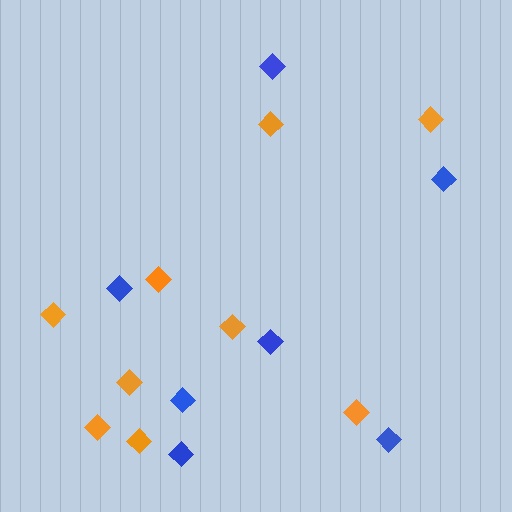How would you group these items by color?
There are 2 groups: one group of blue diamonds (7) and one group of orange diamonds (9).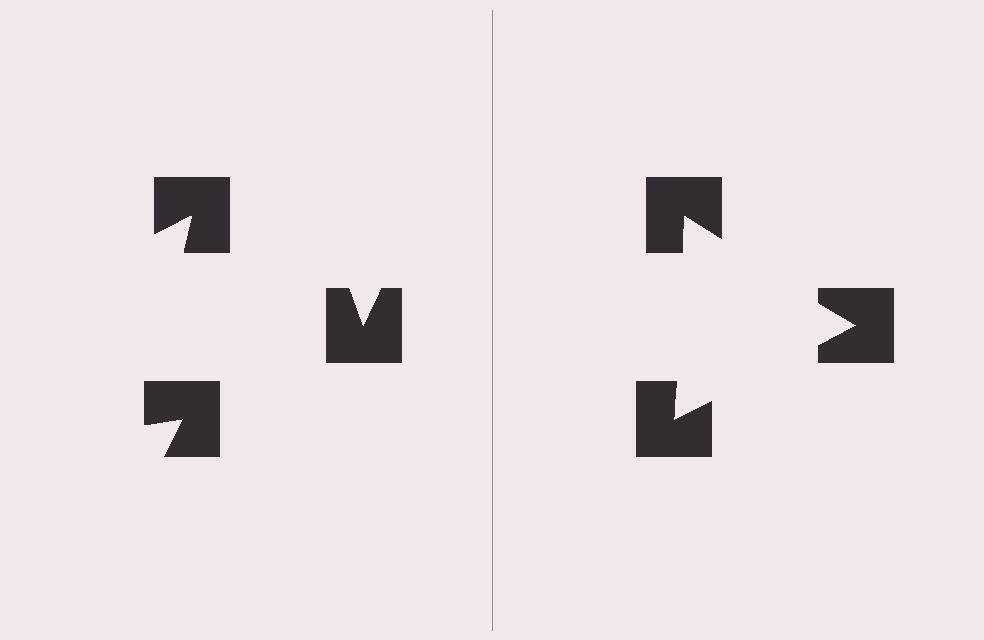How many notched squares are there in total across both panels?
6 — 3 on each side.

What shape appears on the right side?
An illusory triangle.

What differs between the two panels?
The notched squares are positioned identically on both sides; only the wedge orientations differ. On the right they align to a triangle; on the left they are misaligned.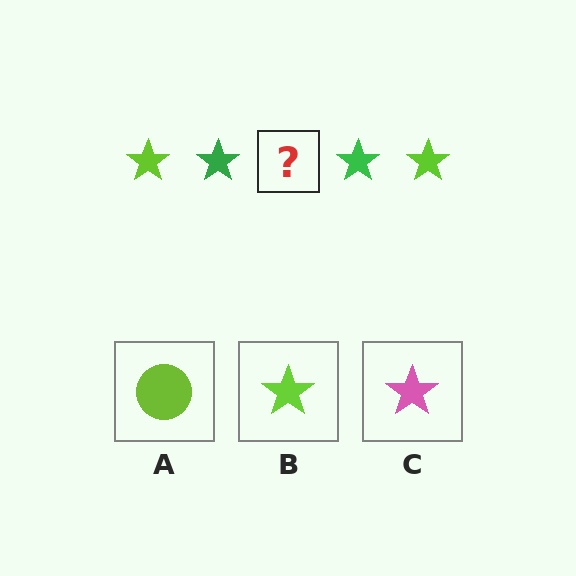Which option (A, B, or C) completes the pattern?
B.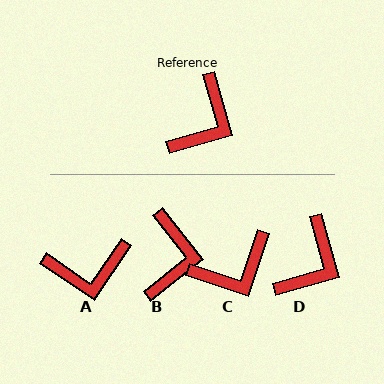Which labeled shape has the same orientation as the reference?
D.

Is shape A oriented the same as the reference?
No, it is off by about 50 degrees.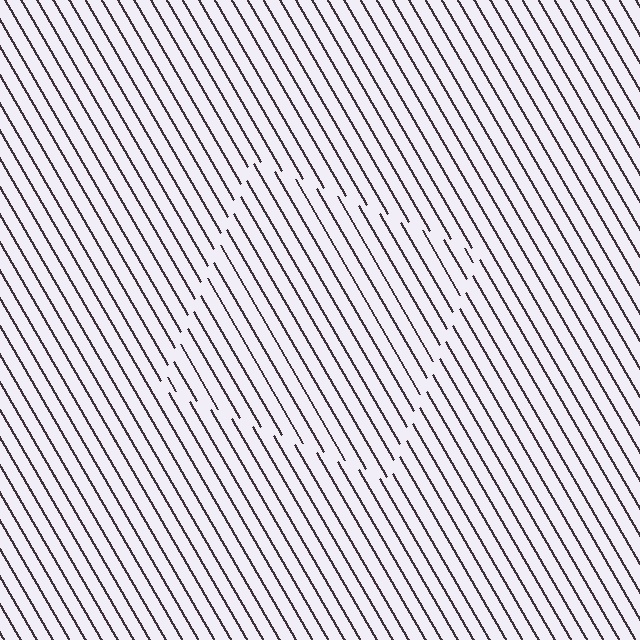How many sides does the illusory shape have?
4 sides — the line-ends trace a square.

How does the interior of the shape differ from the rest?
The interior of the shape contains the same grating, shifted by half a period — the contour is defined by the phase discontinuity where line-ends from the inner and outer gratings abut.